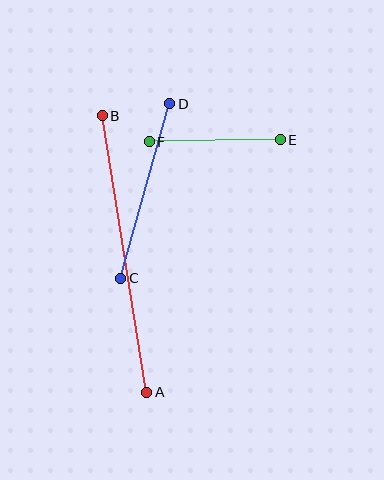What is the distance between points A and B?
The distance is approximately 280 pixels.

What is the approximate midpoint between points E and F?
The midpoint is at approximately (215, 141) pixels.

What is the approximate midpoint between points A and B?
The midpoint is at approximately (124, 254) pixels.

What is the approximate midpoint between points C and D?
The midpoint is at approximately (145, 191) pixels.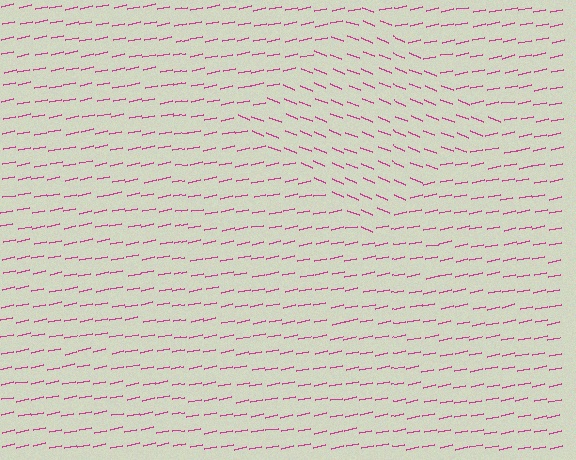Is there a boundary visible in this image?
Yes, there is a texture boundary formed by a change in line orientation.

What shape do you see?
I see a diamond.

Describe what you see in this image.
The image is filled with small magenta line segments. A diamond region in the image has lines oriented differently from the surrounding lines, creating a visible texture boundary.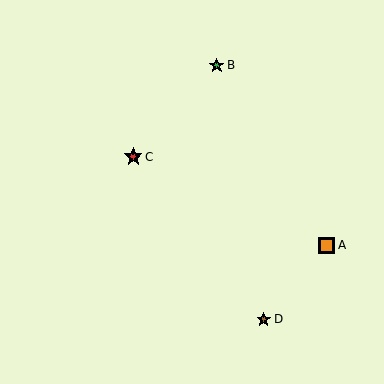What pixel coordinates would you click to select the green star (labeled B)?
Click at (217, 65) to select the green star B.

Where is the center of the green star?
The center of the green star is at (217, 65).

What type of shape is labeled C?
Shape C is a red star.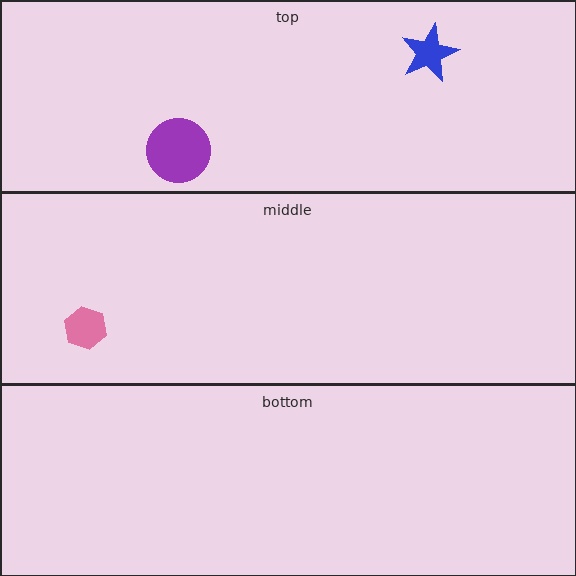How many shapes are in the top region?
2.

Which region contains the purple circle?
The top region.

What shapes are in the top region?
The purple circle, the blue star.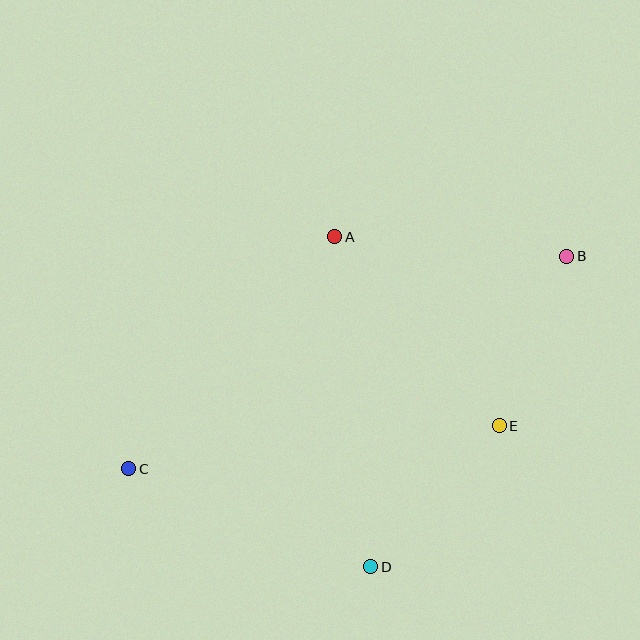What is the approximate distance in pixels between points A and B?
The distance between A and B is approximately 233 pixels.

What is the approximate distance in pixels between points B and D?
The distance between B and D is approximately 367 pixels.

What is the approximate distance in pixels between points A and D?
The distance between A and D is approximately 332 pixels.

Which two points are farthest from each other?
Points B and C are farthest from each other.